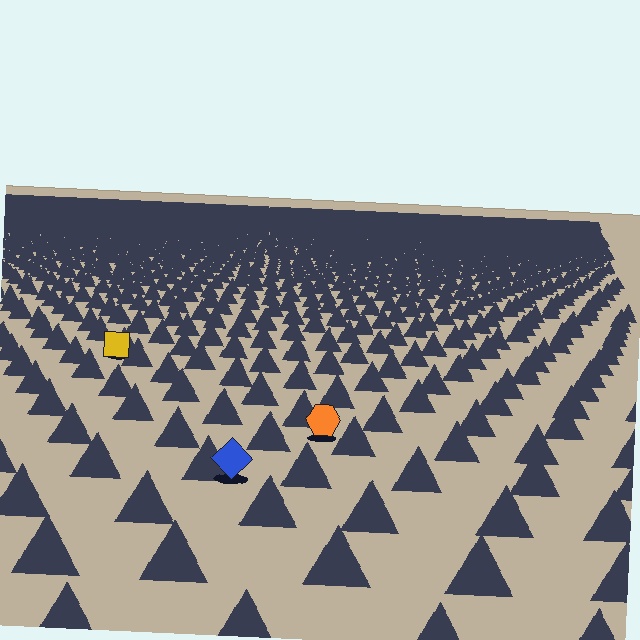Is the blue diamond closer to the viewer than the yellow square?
Yes. The blue diamond is closer — you can tell from the texture gradient: the ground texture is coarser near it.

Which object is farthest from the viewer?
The yellow square is farthest from the viewer. It appears smaller and the ground texture around it is denser.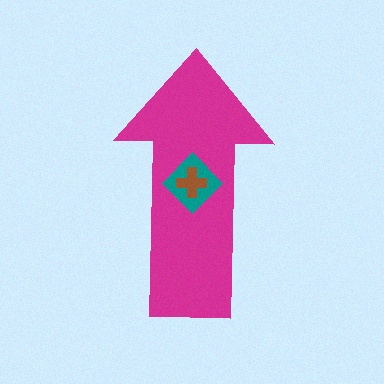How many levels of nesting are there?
3.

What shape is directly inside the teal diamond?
The brown cross.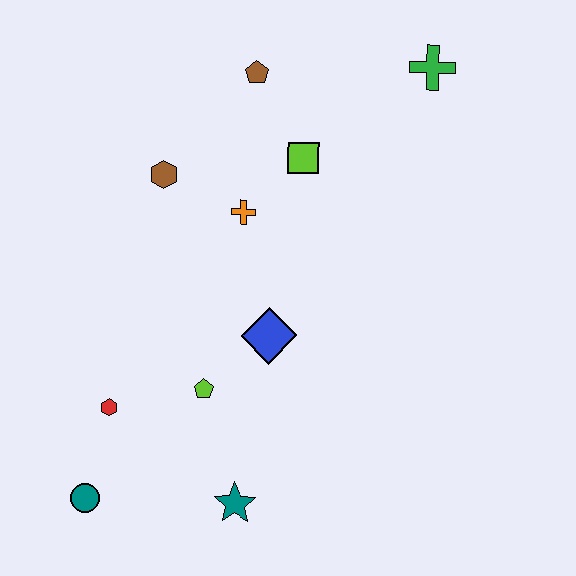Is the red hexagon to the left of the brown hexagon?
Yes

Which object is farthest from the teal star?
The green cross is farthest from the teal star.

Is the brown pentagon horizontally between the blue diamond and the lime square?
No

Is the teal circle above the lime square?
No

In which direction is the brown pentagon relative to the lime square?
The brown pentagon is above the lime square.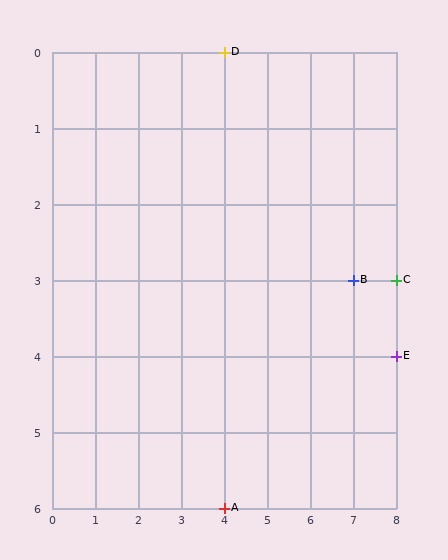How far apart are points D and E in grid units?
Points D and E are 4 columns and 4 rows apart (about 5.7 grid units diagonally).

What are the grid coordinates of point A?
Point A is at grid coordinates (4, 6).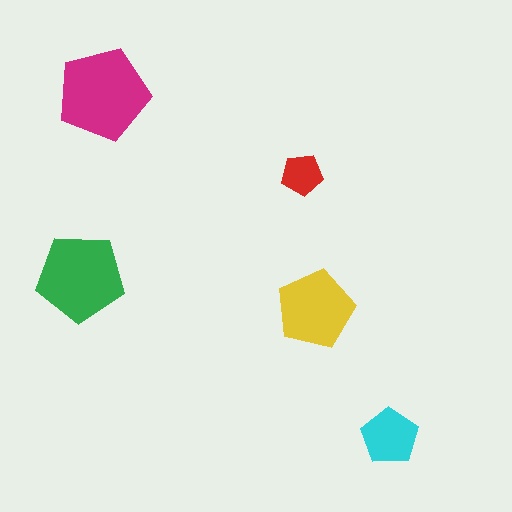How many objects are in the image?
There are 5 objects in the image.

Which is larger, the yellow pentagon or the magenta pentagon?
The magenta one.